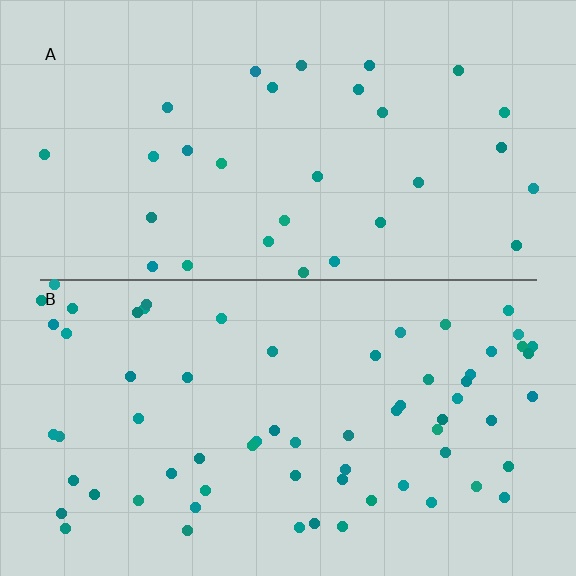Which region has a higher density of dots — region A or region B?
B (the bottom).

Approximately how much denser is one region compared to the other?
Approximately 2.2× — region B over region A.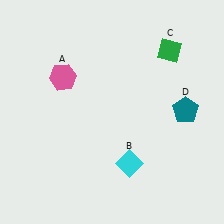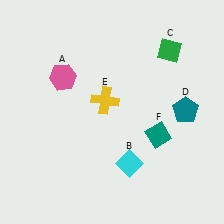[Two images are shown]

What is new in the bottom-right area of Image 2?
A teal diamond (F) was added in the bottom-right area of Image 2.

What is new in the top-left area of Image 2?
A yellow cross (E) was added in the top-left area of Image 2.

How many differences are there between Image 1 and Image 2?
There are 2 differences between the two images.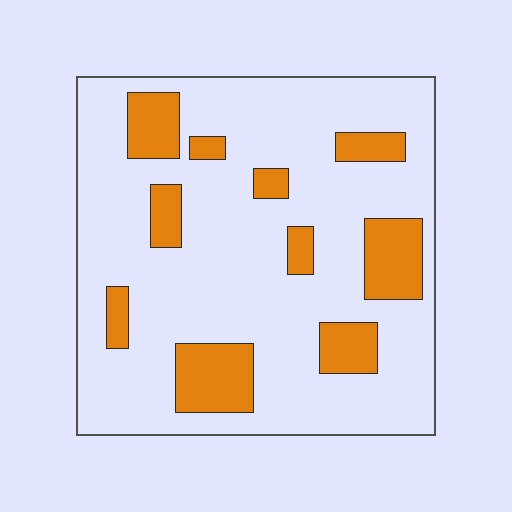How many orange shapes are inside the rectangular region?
10.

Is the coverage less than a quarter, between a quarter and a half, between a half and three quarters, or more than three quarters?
Less than a quarter.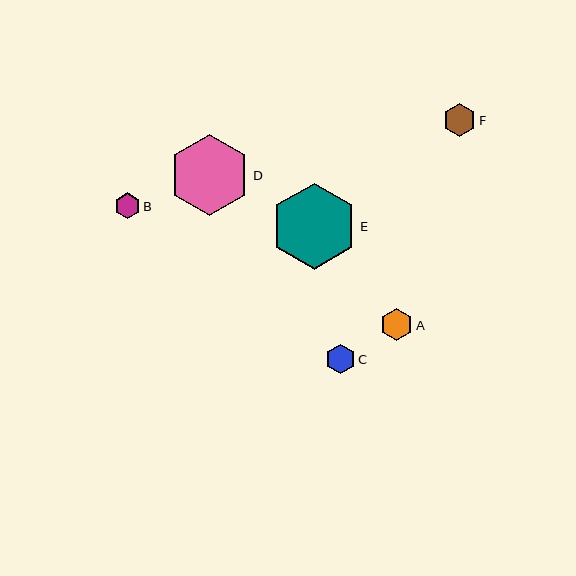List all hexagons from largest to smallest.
From largest to smallest: E, D, F, A, C, B.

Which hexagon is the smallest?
Hexagon B is the smallest with a size of approximately 26 pixels.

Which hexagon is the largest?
Hexagon E is the largest with a size of approximately 86 pixels.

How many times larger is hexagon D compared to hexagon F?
Hexagon D is approximately 2.5 times the size of hexagon F.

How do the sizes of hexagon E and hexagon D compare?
Hexagon E and hexagon D are approximately the same size.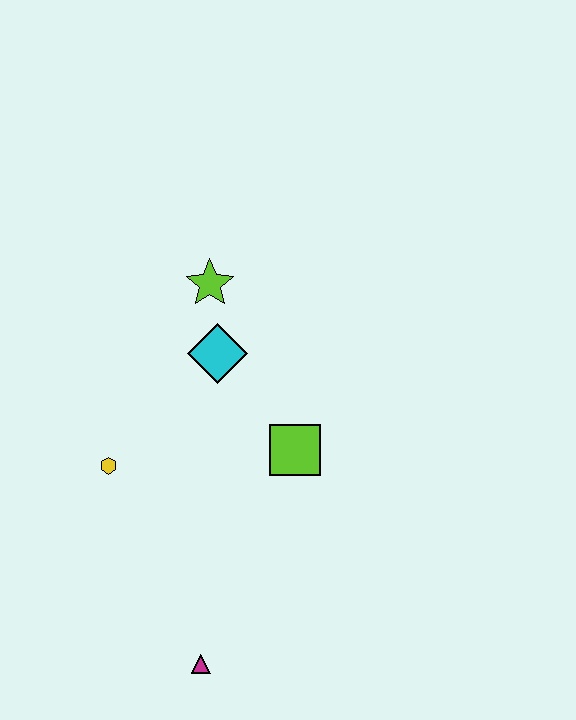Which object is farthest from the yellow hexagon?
The magenta triangle is farthest from the yellow hexagon.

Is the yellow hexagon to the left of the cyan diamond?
Yes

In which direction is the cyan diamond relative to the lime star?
The cyan diamond is below the lime star.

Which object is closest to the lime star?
The cyan diamond is closest to the lime star.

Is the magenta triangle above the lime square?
No